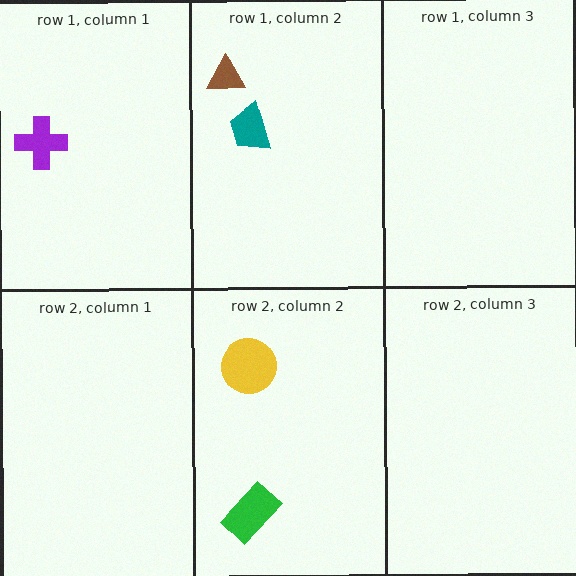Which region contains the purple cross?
The row 1, column 1 region.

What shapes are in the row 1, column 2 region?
The brown triangle, the teal trapezoid.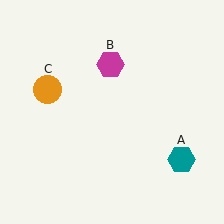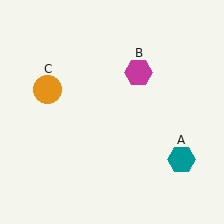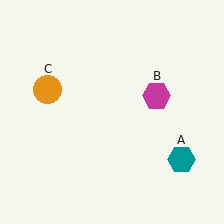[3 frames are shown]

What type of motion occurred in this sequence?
The magenta hexagon (object B) rotated clockwise around the center of the scene.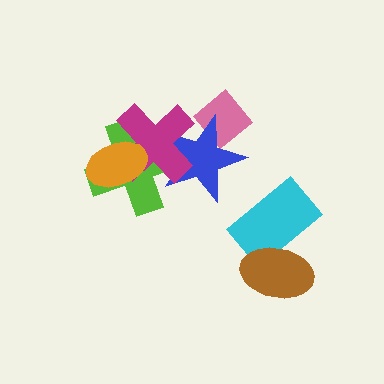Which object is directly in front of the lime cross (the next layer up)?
The blue star is directly in front of the lime cross.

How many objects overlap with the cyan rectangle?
1 object overlaps with the cyan rectangle.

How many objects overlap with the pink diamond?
1 object overlaps with the pink diamond.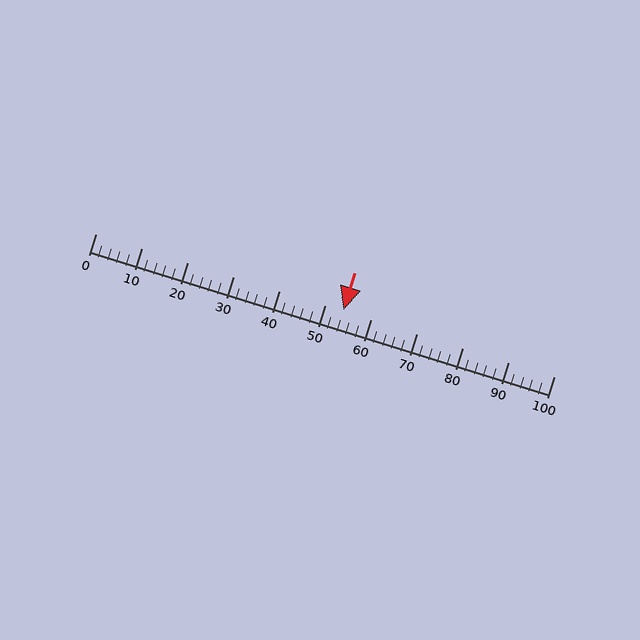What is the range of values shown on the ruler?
The ruler shows values from 0 to 100.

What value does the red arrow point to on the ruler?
The red arrow points to approximately 54.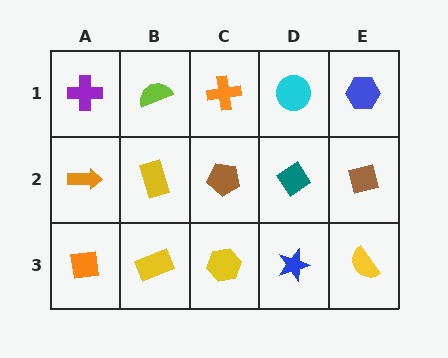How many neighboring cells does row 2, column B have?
4.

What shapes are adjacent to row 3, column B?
A yellow rectangle (row 2, column B), an orange square (row 3, column A), a yellow hexagon (row 3, column C).